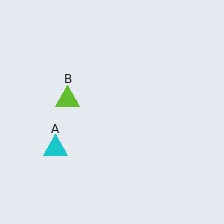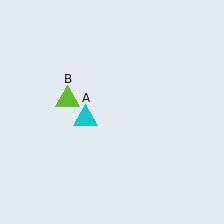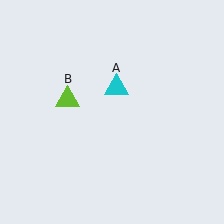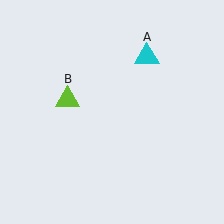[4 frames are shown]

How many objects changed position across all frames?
1 object changed position: cyan triangle (object A).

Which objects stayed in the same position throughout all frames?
Lime triangle (object B) remained stationary.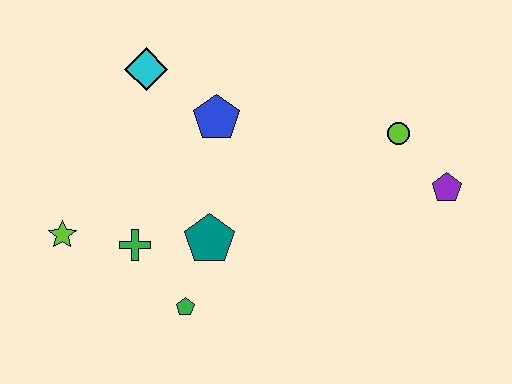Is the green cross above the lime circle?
No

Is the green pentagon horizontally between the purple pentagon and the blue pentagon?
No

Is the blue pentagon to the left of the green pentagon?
No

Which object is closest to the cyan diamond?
The blue pentagon is closest to the cyan diamond.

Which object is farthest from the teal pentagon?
The purple pentagon is farthest from the teal pentagon.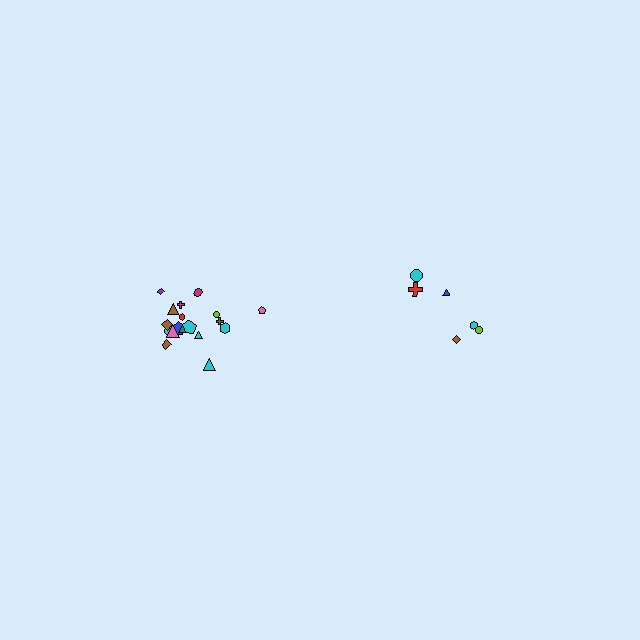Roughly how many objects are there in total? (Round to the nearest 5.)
Roughly 25 objects in total.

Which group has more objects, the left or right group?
The left group.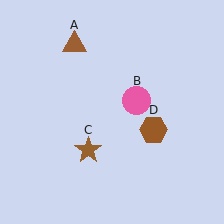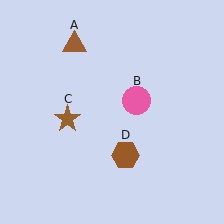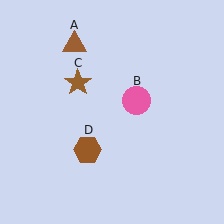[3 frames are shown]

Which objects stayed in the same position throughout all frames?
Brown triangle (object A) and pink circle (object B) remained stationary.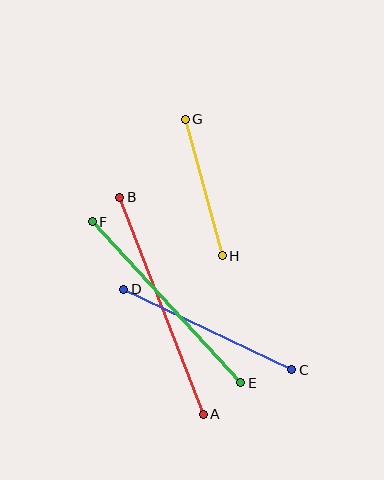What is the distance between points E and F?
The distance is approximately 219 pixels.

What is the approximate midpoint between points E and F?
The midpoint is at approximately (166, 302) pixels.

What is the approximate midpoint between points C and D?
The midpoint is at approximately (208, 329) pixels.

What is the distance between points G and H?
The distance is approximately 142 pixels.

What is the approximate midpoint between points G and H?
The midpoint is at approximately (204, 187) pixels.